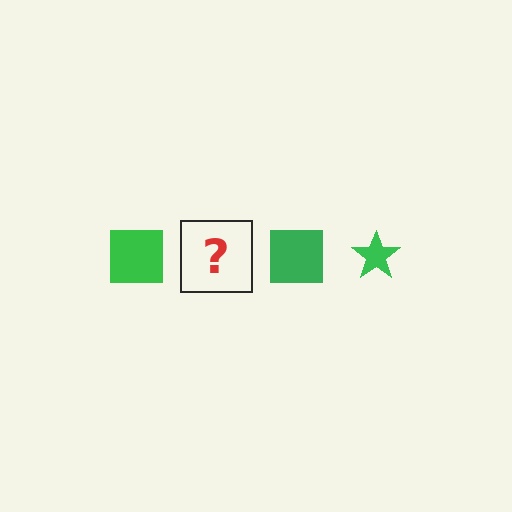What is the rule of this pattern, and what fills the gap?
The rule is that the pattern cycles through square, star shapes in green. The gap should be filled with a green star.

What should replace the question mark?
The question mark should be replaced with a green star.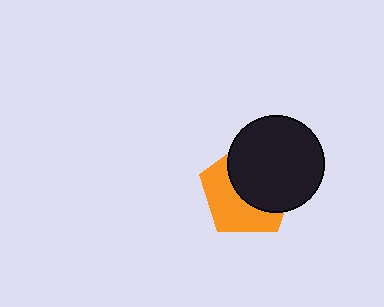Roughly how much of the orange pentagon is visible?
About half of it is visible (roughly 46%).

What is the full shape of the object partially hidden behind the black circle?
The partially hidden object is an orange pentagon.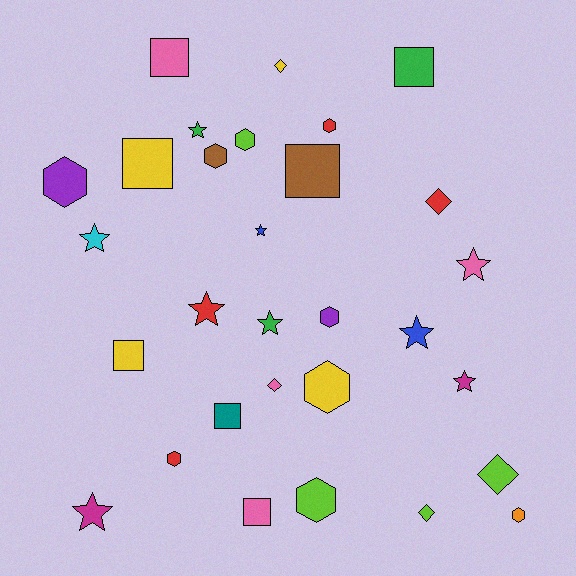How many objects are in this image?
There are 30 objects.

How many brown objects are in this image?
There are 2 brown objects.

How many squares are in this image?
There are 7 squares.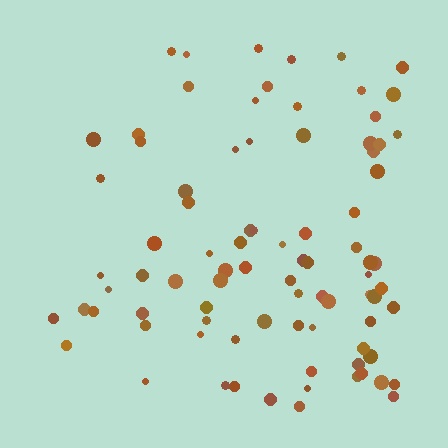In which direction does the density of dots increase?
From left to right, with the right side densest.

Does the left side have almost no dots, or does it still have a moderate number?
Still a moderate number, just noticeably fewer than the right.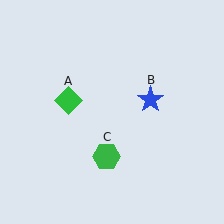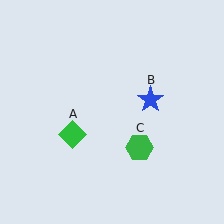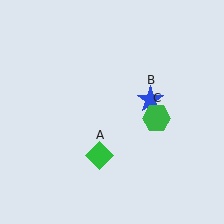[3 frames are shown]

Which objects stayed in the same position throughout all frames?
Blue star (object B) remained stationary.